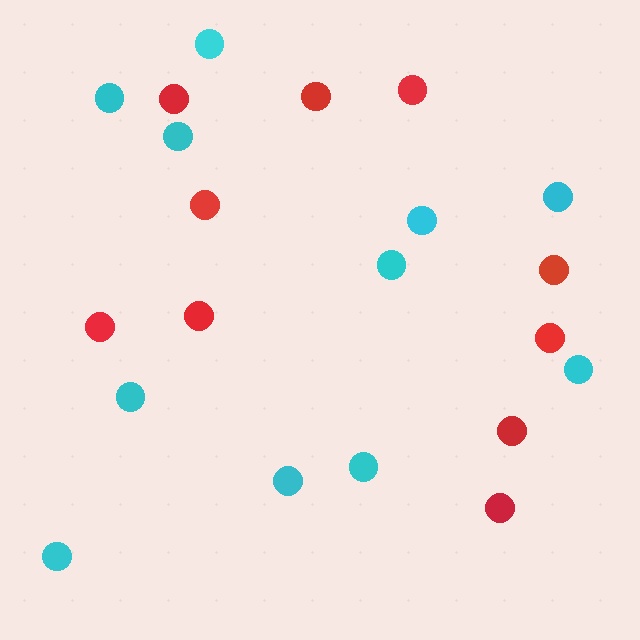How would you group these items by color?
There are 2 groups: one group of cyan circles (11) and one group of red circles (10).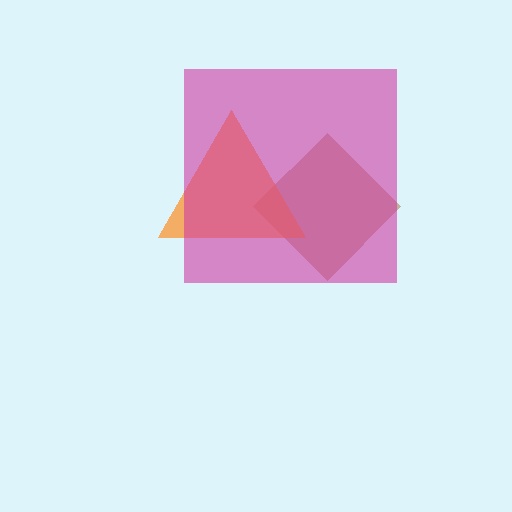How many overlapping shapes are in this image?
There are 3 overlapping shapes in the image.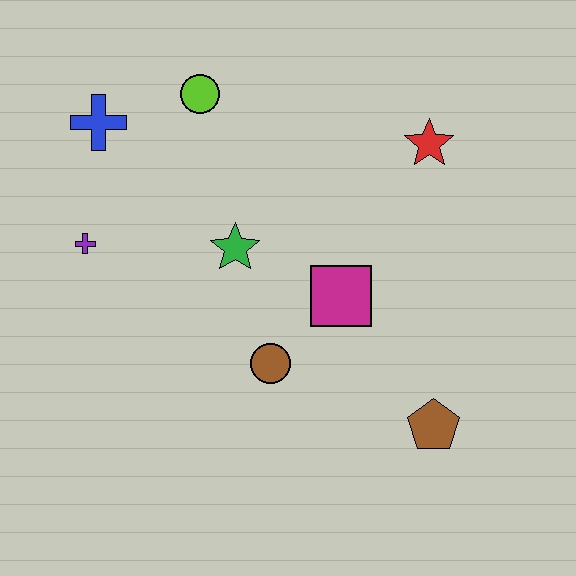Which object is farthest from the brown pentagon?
The blue cross is farthest from the brown pentagon.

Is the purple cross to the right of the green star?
No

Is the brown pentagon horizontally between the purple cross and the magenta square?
No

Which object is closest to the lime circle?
The blue cross is closest to the lime circle.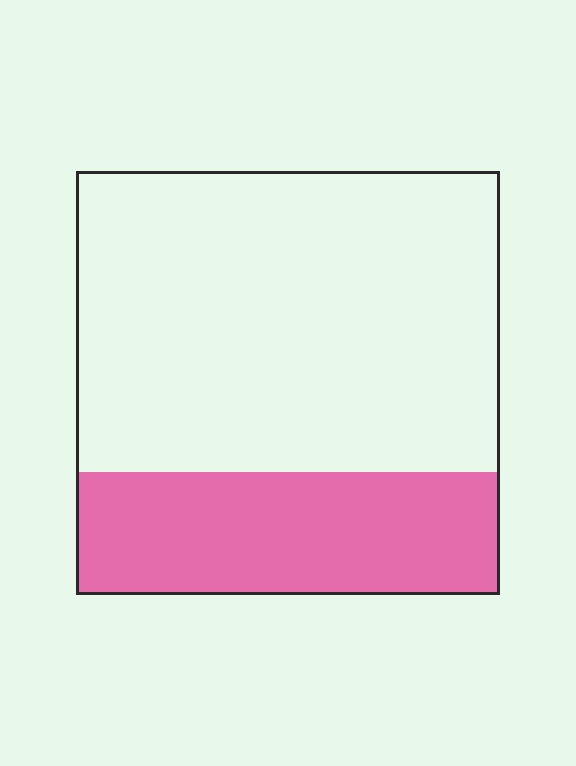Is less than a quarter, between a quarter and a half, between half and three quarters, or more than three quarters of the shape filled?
Between a quarter and a half.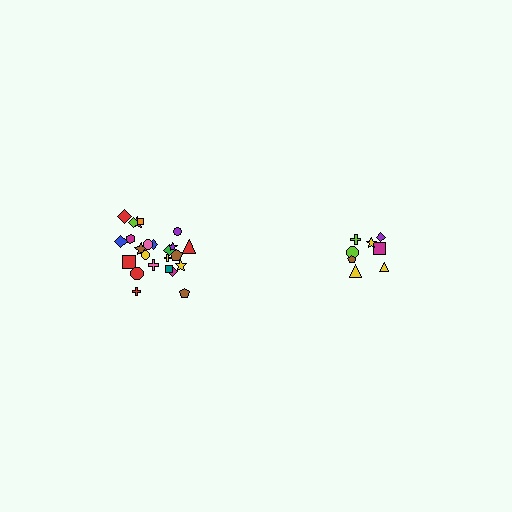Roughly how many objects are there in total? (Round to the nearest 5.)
Roughly 35 objects in total.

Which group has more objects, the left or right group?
The left group.